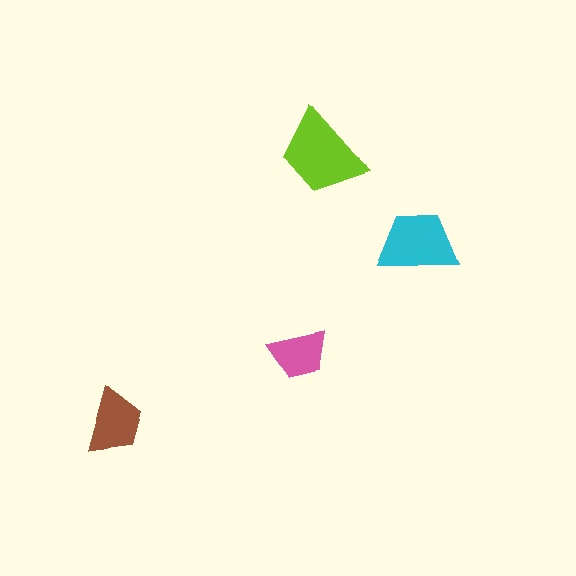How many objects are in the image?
There are 4 objects in the image.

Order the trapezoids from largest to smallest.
the lime one, the cyan one, the brown one, the pink one.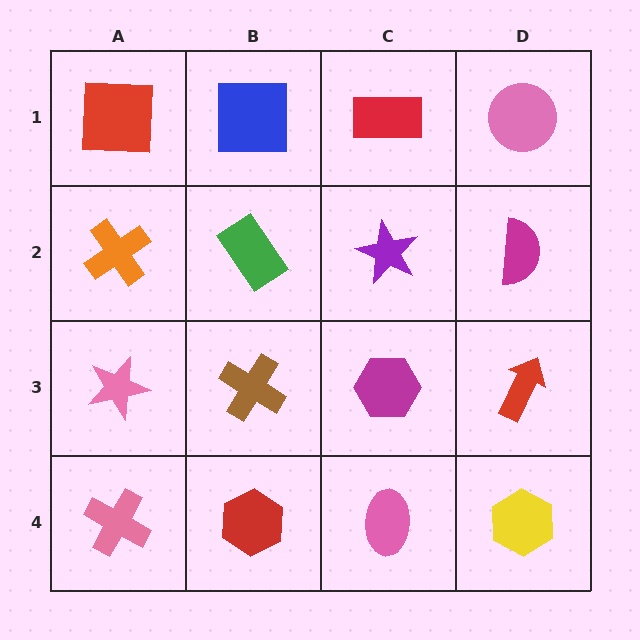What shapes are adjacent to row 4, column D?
A red arrow (row 3, column D), a pink ellipse (row 4, column C).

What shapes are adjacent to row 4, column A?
A pink star (row 3, column A), a red hexagon (row 4, column B).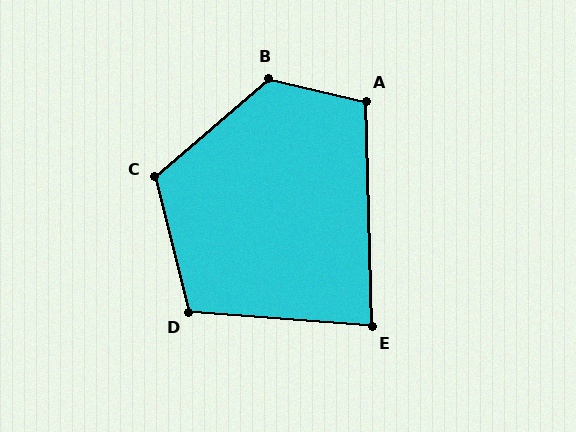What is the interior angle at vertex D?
Approximately 108 degrees (obtuse).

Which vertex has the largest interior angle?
B, at approximately 126 degrees.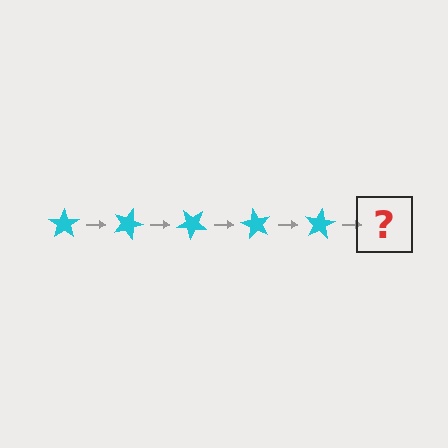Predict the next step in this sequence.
The next step is a cyan star rotated 100 degrees.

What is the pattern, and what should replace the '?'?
The pattern is that the star rotates 20 degrees each step. The '?' should be a cyan star rotated 100 degrees.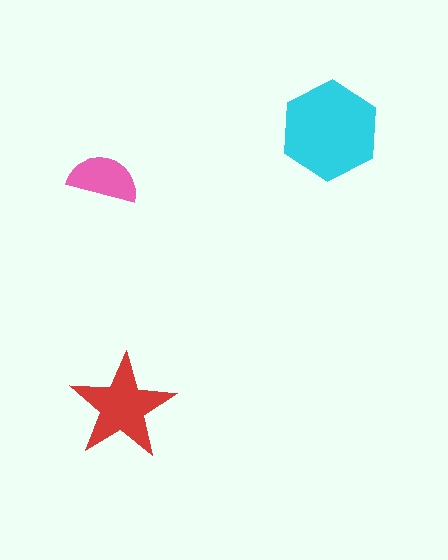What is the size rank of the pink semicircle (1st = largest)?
3rd.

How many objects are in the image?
There are 3 objects in the image.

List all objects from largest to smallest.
The cyan hexagon, the red star, the pink semicircle.